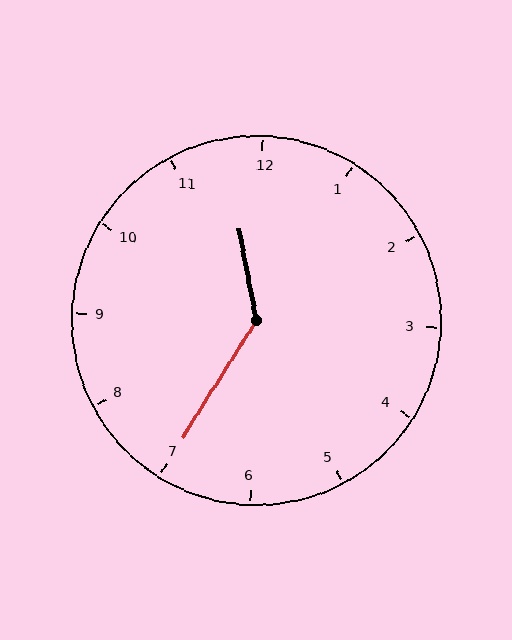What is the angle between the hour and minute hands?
Approximately 138 degrees.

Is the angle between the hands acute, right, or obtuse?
It is obtuse.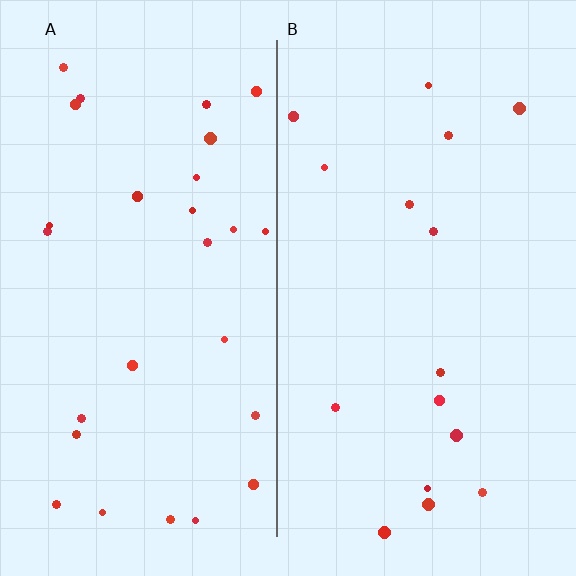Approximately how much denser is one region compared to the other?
Approximately 1.8× — region A over region B.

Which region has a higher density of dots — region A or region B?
A (the left).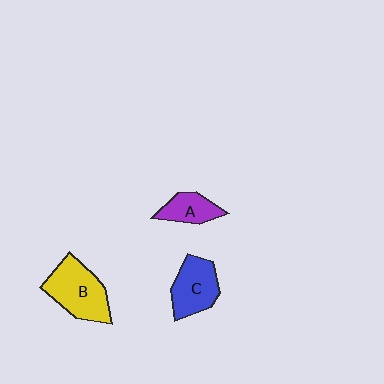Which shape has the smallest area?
Shape A (purple).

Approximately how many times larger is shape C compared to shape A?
Approximately 1.5 times.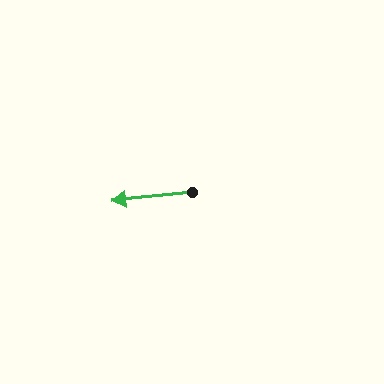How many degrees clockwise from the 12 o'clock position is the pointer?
Approximately 264 degrees.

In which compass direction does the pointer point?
West.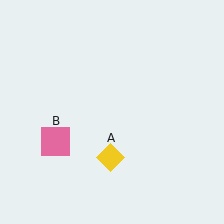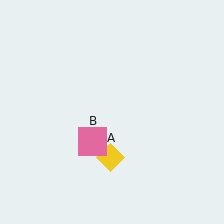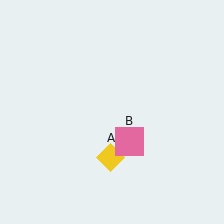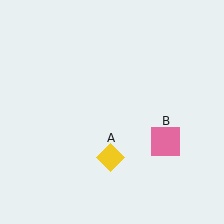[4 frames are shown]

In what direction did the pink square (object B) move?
The pink square (object B) moved right.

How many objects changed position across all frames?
1 object changed position: pink square (object B).